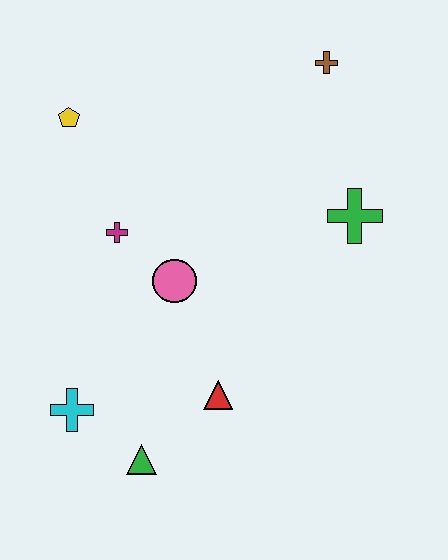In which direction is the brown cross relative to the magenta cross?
The brown cross is to the right of the magenta cross.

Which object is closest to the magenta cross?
The pink circle is closest to the magenta cross.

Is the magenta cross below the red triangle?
No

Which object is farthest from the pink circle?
The brown cross is farthest from the pink circle.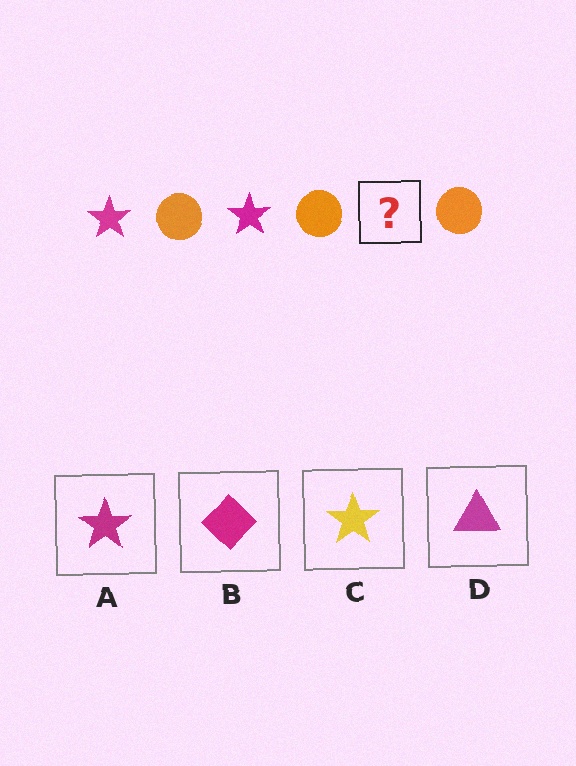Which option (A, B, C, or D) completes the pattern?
A.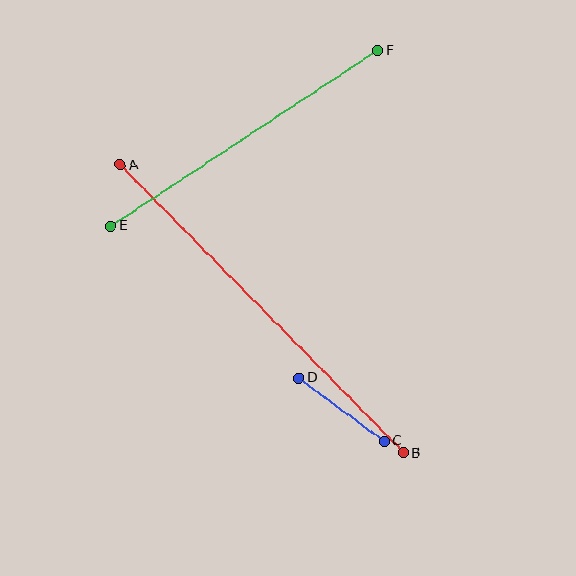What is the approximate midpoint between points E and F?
The midpoint is at approximately (244, 138) pixels.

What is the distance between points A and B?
The distance is approximately 404 pixels.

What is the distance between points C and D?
The distance is approximately 106 pixels.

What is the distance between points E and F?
The distance is approximately 319 pixels.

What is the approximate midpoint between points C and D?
The midpoint is at approximately (341, 410) pixels.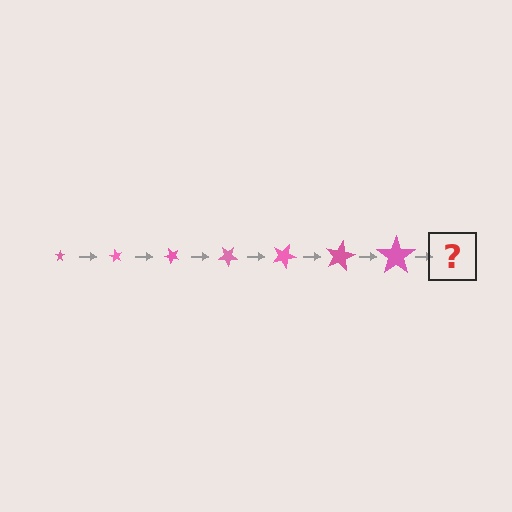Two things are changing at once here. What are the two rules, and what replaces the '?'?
The two rules are that the star grows larger each step and it rotates 60 degrees each step. The '?' should be a star, larger than the previous one and rotated 420 degrees from the start.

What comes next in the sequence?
The next element should be a star, larger than the previous one and rotated 420 degrees from the start.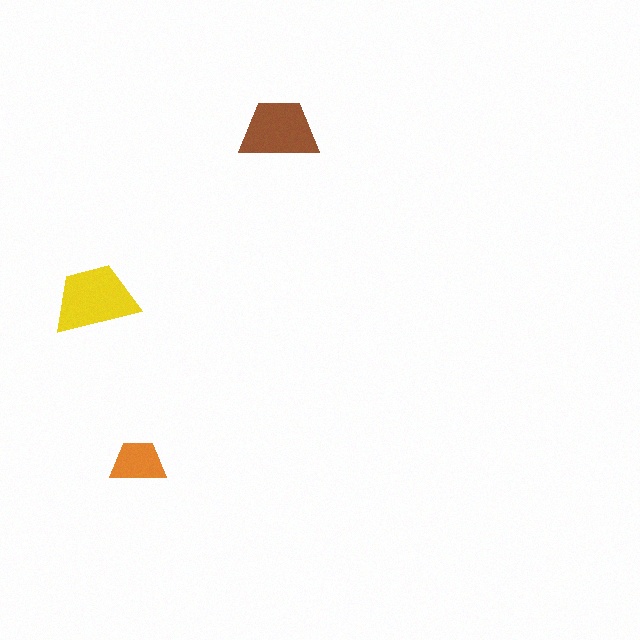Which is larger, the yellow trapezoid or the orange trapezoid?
The yellow one.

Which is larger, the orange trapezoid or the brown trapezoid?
The brown one.